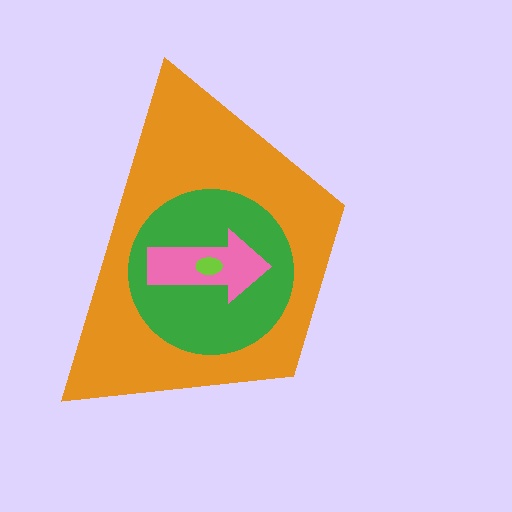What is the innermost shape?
The lime ellipse.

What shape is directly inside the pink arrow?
The lime ellipse.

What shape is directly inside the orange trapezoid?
The green circle.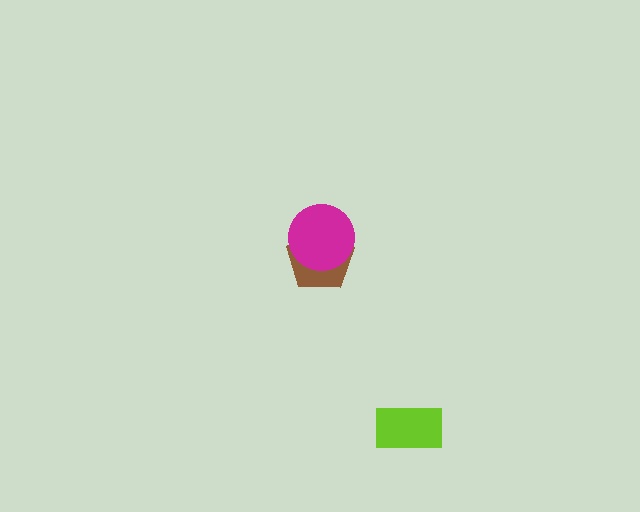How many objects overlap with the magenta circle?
1 object overlaps with the magenta circle.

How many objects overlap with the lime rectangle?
0 objects overlap with the lime rectangle.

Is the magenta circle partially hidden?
No, no other shape covers it.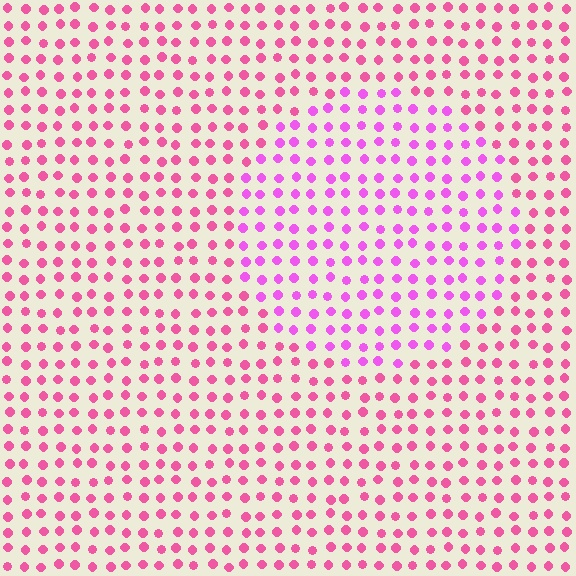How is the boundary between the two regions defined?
The boundary is defined purely by a slight shift in hue (about 30 degrees). Spacing, size, and orientation are identical on both sides.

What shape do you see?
I see a circle.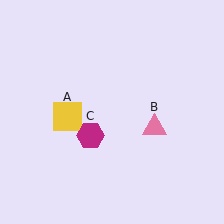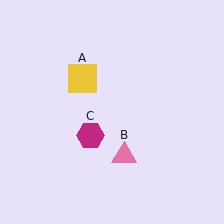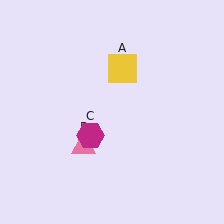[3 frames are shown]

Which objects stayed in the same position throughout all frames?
Magenta hexagon (object C) remained stationary.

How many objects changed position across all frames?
2 objects changed position: yellow square (object A), pink triangle (object B).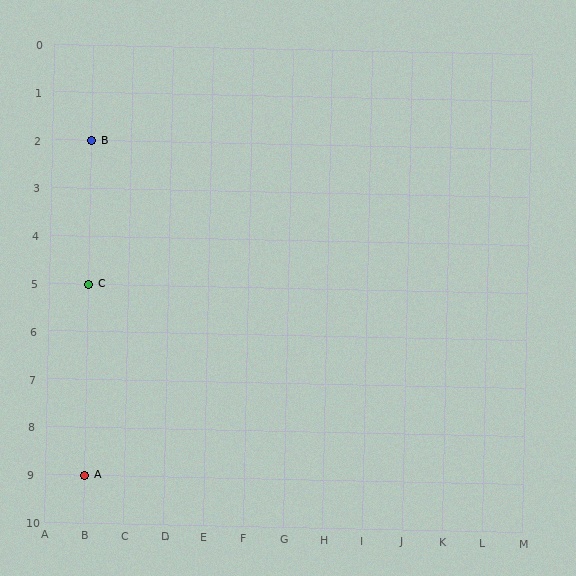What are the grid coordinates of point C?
Point C is at grid coordinates (B, 5).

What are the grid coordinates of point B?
Point B is at grid coordinates (B, 2).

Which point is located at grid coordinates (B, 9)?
Point A is at (B, 9).